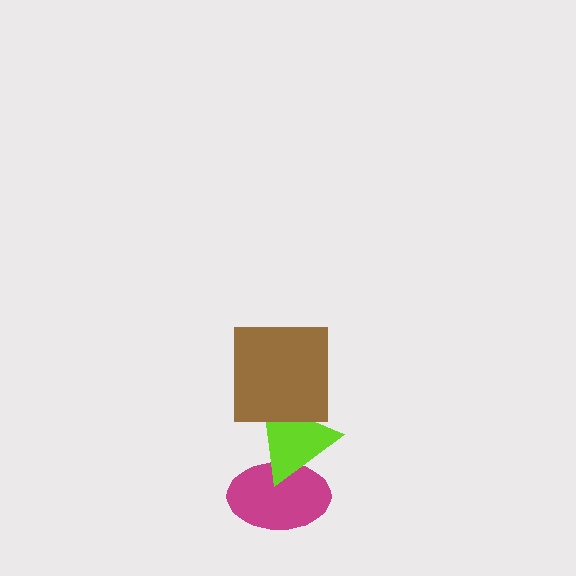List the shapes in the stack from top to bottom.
From top to bottom: the brown square, the lime triangle, the magenta ellipse.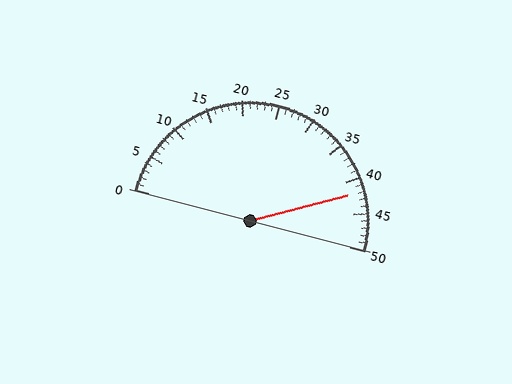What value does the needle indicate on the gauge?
The needle indicates approximately 42.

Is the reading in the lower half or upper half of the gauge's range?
The reading is in the upper half of the range (0 to 50).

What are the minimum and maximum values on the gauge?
The gauge ranges from 0 to 50.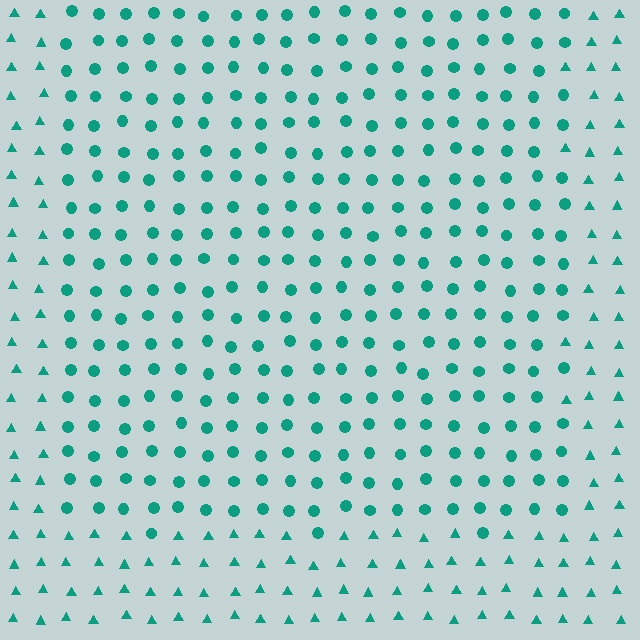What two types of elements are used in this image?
The image uses circles inside the rectangle region and triangles outside it.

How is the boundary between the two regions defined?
The boundary is defined by a change in element shape: circles inside vs. triangles outside. All elements share the same color and spacing.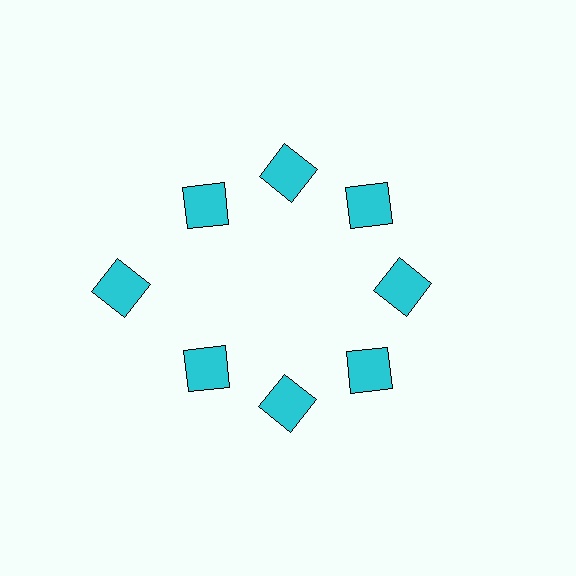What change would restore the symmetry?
The symmetry would be restored by moving it inward, back onto the ring so that all 8 squares sit at equal angles and equal distance from the center.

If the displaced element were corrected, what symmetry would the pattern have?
It would have 8-fold rotational symmetry — the pattern would map onto itself every 45 degrees.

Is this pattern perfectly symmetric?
No. The 8 cyan squares are arranged in a ring, but one element near the 9 o'clock position is pushed outward from the center, breaking the 8-fold rotational symmetry.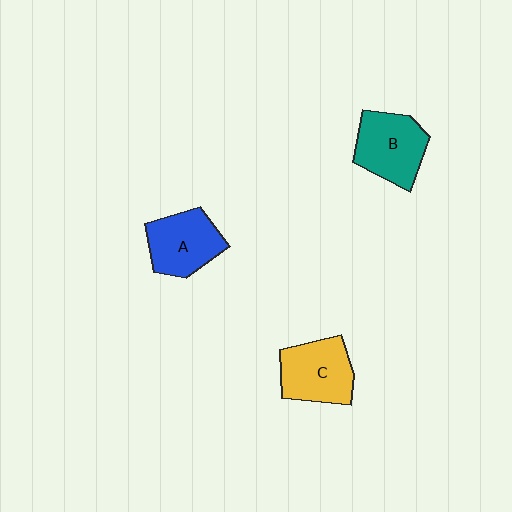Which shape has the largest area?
Shape B (teal).